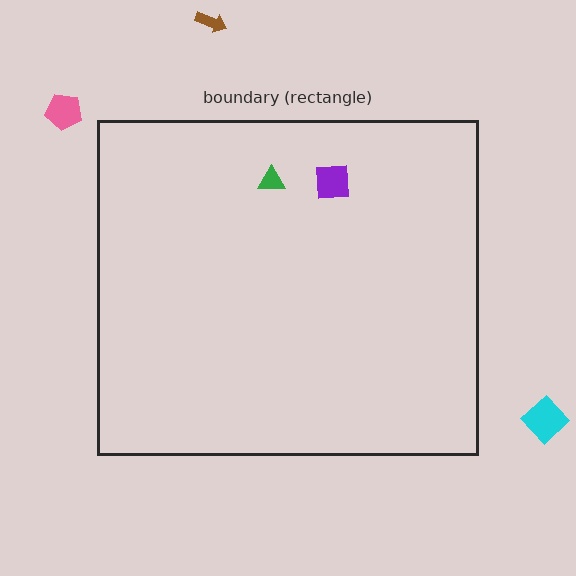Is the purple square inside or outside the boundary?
Inside.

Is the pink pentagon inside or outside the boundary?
Outside.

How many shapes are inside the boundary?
2 inside, 3 outside.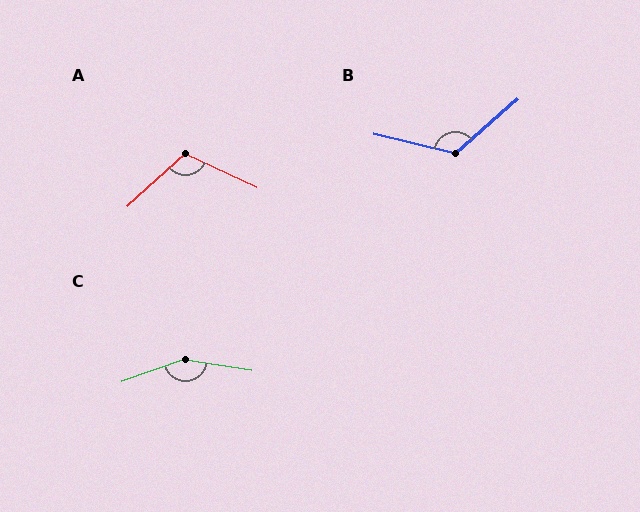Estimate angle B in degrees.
Approximately 125 degrees.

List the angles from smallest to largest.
A (113°), B (125°), C (151°).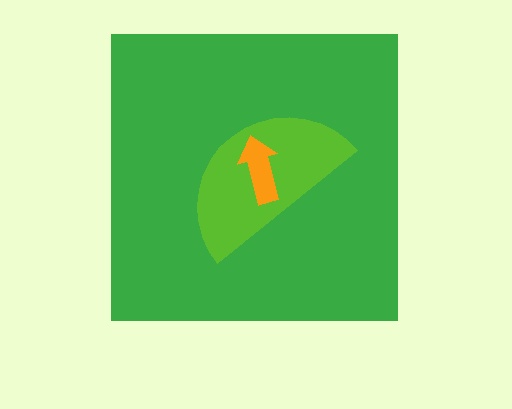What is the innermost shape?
The orange arrow.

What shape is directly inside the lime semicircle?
The orange arrow.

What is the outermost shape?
The green square.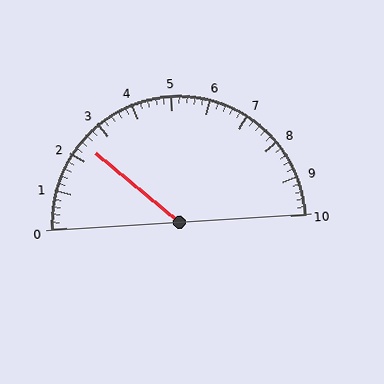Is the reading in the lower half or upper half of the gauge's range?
The reading is in the lower half of the range (0 to 10).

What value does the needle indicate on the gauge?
The needle indicates approximately 2.4.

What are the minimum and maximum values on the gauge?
The gauge ranges from 0 to 10.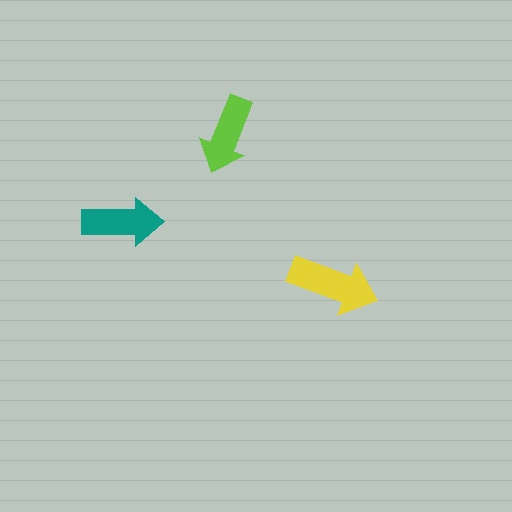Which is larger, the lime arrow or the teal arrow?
The teal one.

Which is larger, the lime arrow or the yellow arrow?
The yellow one.